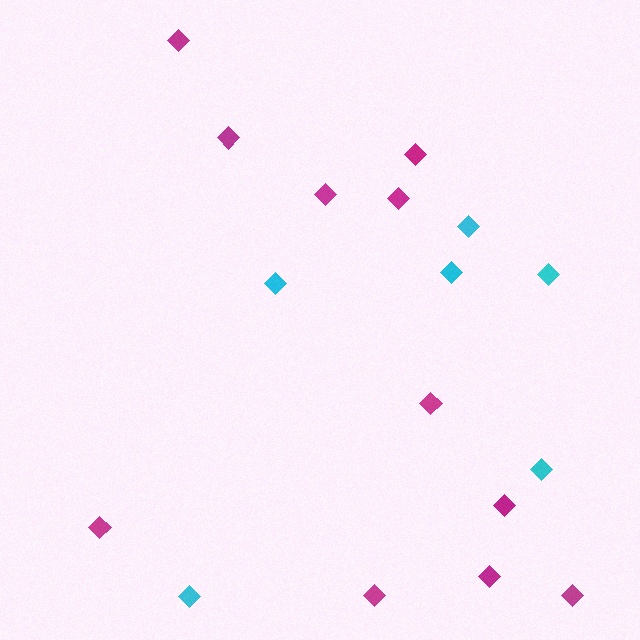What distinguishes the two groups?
There are 2 groups: one group of magenta diamonds (11) and one group of cyan diamonds (6).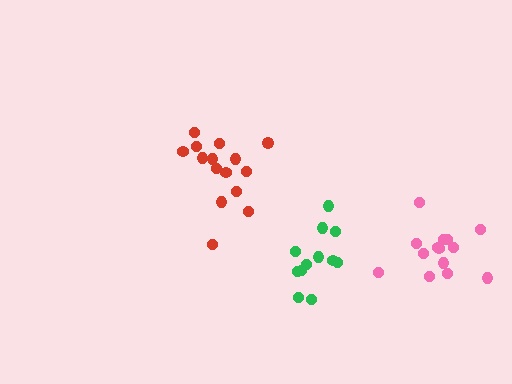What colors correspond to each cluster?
The clusters are colored: red, green, pink.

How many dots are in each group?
Group 1: 15 dots, Group 2: 13 dots, Group 3: 14 dots (42 total).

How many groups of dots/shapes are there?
There are 3 groups.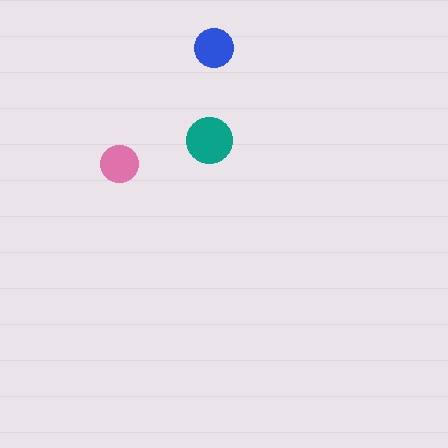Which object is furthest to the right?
The blue circle is rightmost.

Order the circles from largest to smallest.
the teal one, the blue one, the pink one.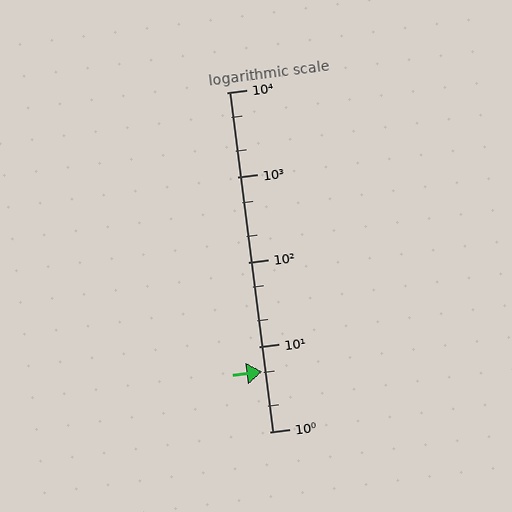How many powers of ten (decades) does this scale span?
The scale spans 4 decades, from 1 to 10000.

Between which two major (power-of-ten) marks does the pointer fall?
The pointer is between 1 and 10.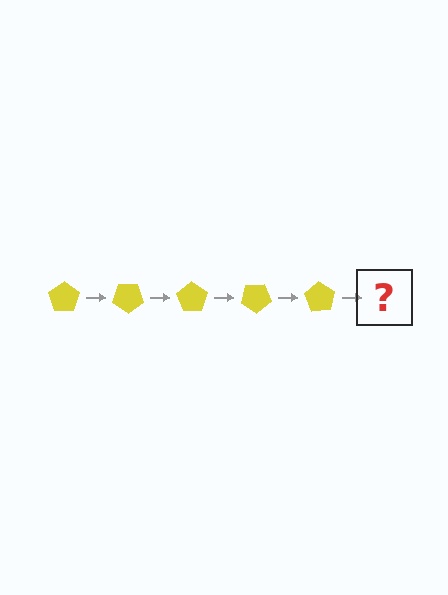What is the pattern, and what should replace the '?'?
The pattern is that the pentagon rotates 35 degrees each step. The '?' should be a yellow pentagon rotated 175 degrees.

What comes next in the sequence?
The next element should be a yellow pentagon rotated 175 degrees.